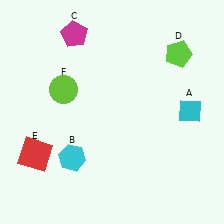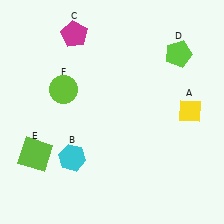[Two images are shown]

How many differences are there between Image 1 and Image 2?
There are 2 differences between the two images.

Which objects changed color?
A changed from cyan to yellow. E changed from red to lime.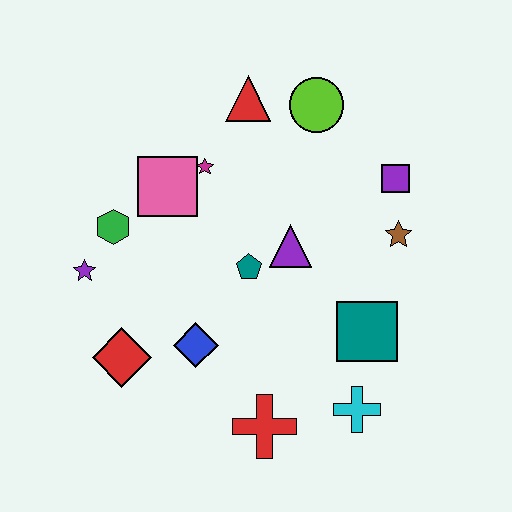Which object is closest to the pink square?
The magenta star is closest to the pink square.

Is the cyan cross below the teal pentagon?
Yes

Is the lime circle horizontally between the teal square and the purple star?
Yes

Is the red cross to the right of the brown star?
No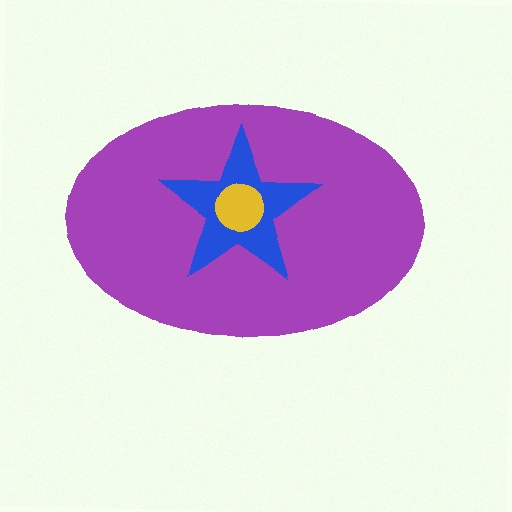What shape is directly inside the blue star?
The yellow circle.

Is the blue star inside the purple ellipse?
Yes.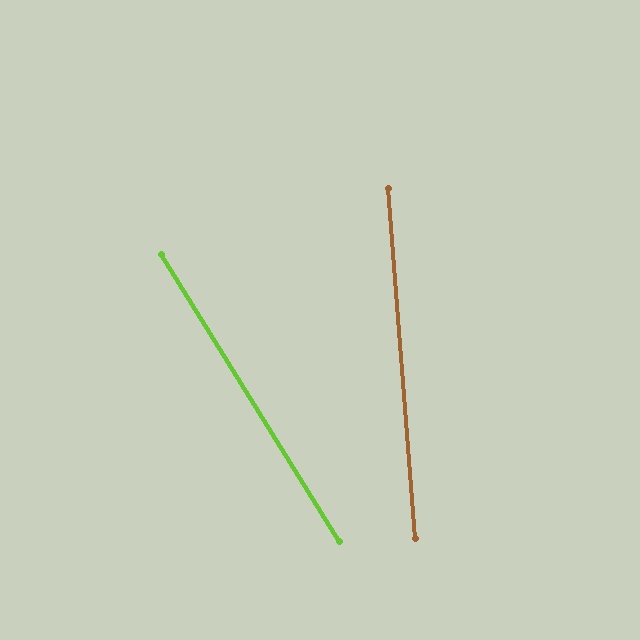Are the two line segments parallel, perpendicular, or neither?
Neither parallel nor perpendicular — they differ by about 27°.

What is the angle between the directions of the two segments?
Approximately 27 degrees.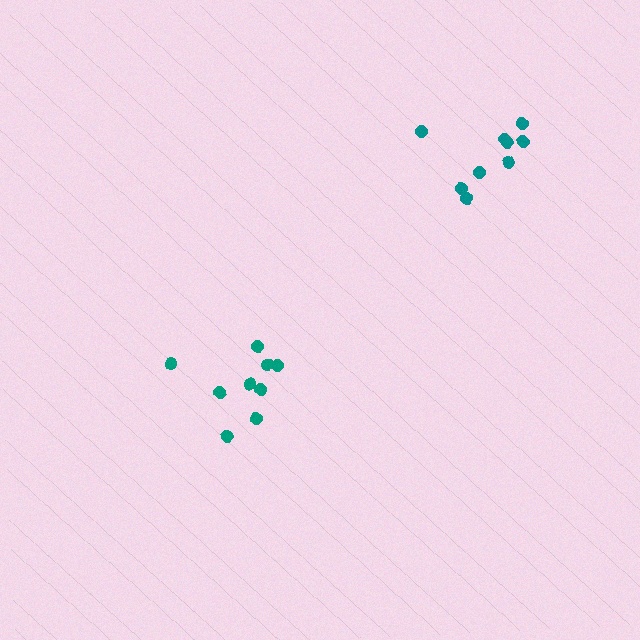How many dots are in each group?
Group 1: 9 dots, Group 2: 9 dots (18 total).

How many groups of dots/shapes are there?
There are 2 groups.